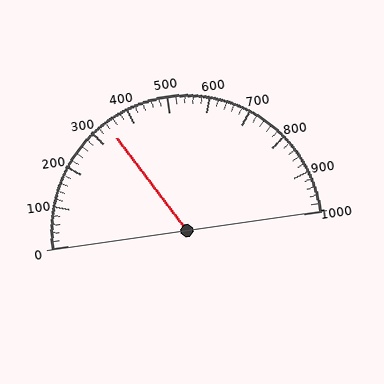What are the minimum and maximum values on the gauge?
The gauge ranges from 0 to 1000.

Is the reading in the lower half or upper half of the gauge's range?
The reading is in the lower half of the range (0 to 1000).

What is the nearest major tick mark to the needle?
The nearest major tick mark is 300.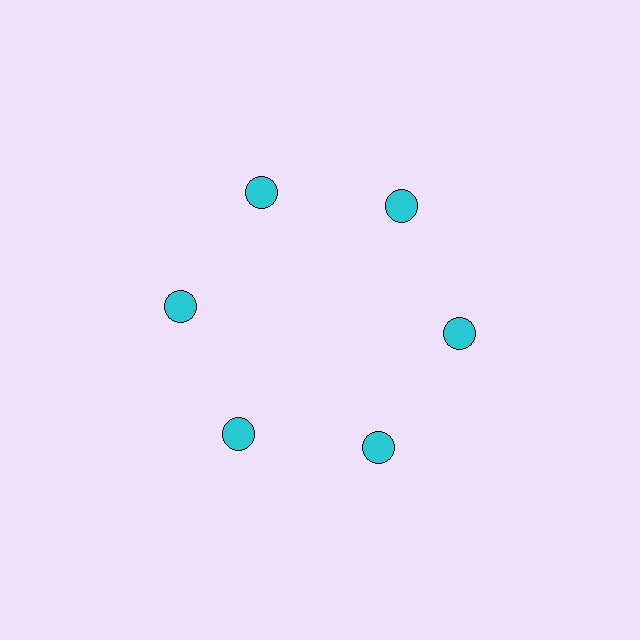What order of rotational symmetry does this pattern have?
This pattern has 6-fold rotational symmetry.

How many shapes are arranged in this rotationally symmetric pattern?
There are 6 shapes, arranged in 6 groups of 1.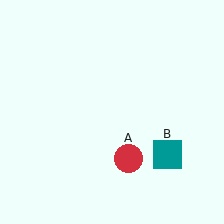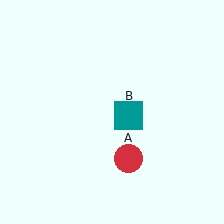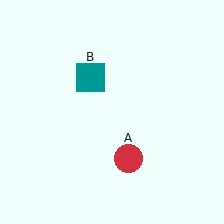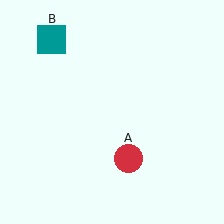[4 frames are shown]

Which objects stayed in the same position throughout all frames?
Red circle (object A) remained stationary.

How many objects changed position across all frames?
1 object changed position: teal square (object B).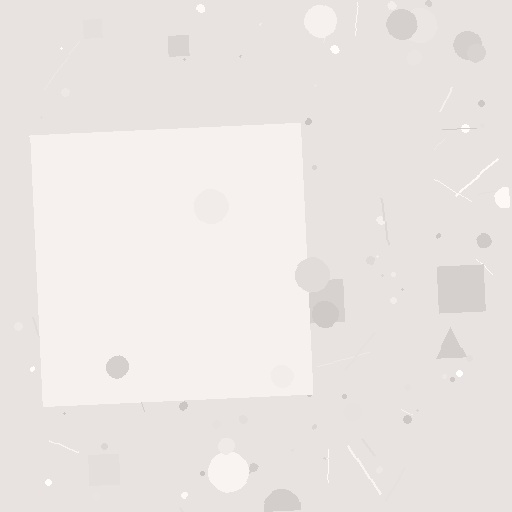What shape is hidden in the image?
A square is hidden in the image.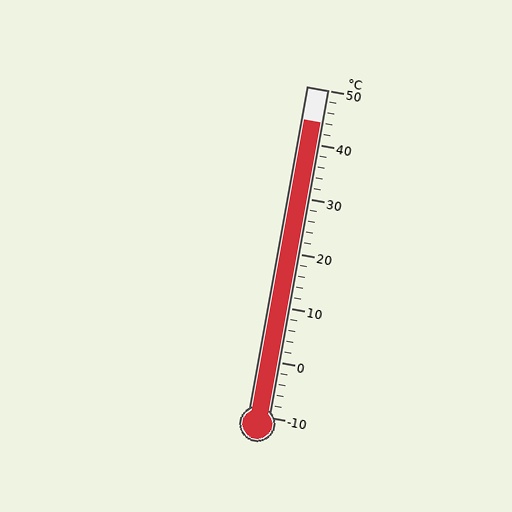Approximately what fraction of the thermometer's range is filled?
The thermometer is filled to approximately 90% of its range.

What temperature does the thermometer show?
The thermometer shows approximately 44°C.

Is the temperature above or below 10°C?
The temperature is above 10°C.